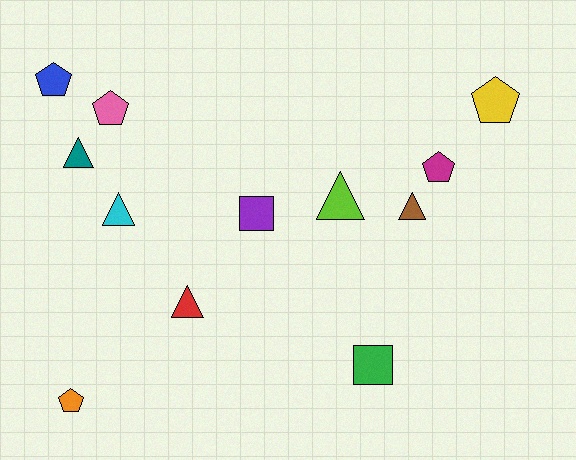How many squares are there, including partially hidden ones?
There are 2 squares.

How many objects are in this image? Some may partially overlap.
There are 12 objects.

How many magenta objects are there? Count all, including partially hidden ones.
There is 1 magenta object.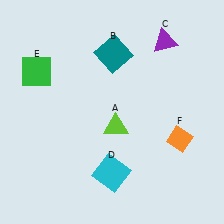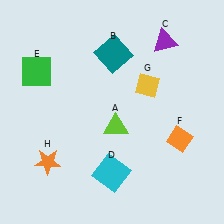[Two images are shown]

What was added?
A yellow diamond (G), an orange star (H) were added in Image 2.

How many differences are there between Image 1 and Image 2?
There are 2 differences between the two images.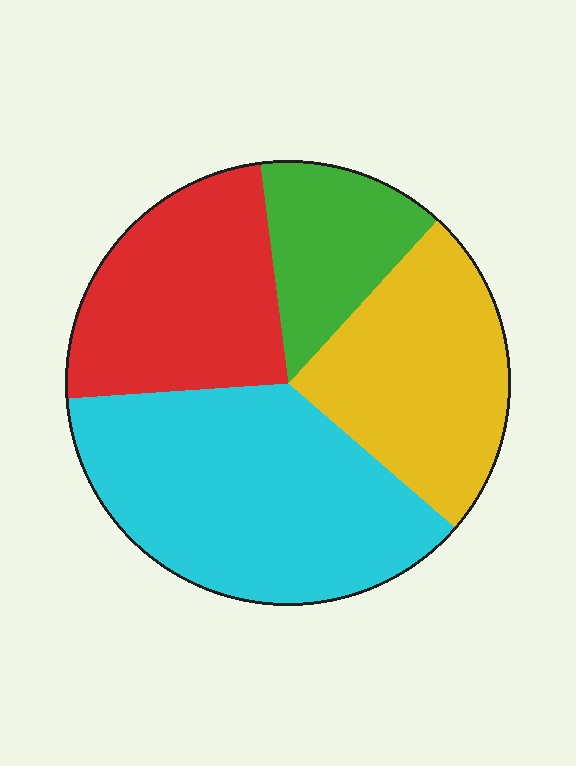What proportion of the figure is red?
Red covers around 25% of the figure.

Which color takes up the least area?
Green, at roughly 15%.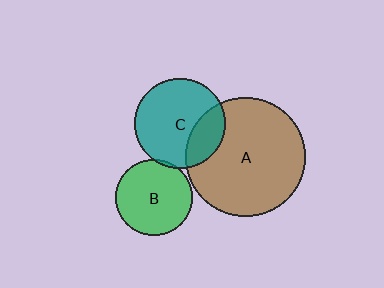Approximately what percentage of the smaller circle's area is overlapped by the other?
Approximately 25%.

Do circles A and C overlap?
Yes.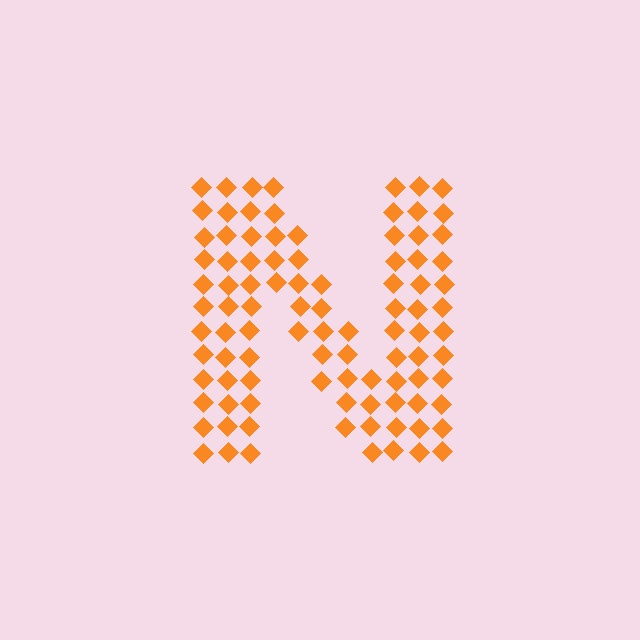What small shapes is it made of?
It is made of small diamonds.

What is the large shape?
The large shape is the letter N.